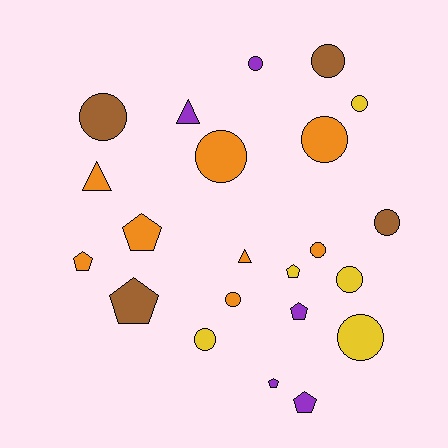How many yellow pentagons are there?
There is 1 yellow pentagon.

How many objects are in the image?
There are 22 objects.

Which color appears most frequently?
Orange, with 8 objects.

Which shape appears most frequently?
Circle, with 12 objects.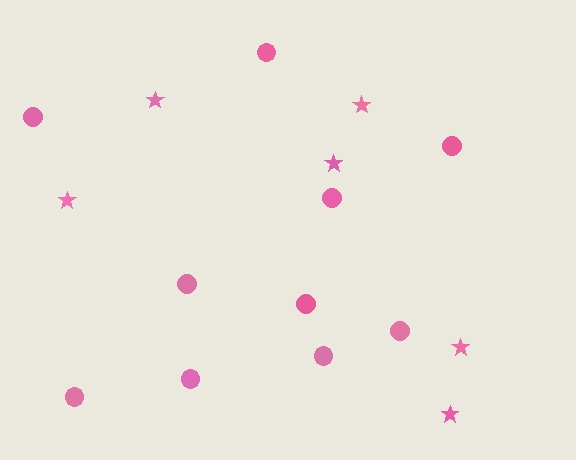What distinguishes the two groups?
There are 2 groups: one group of stars (6) and one group of circles (10).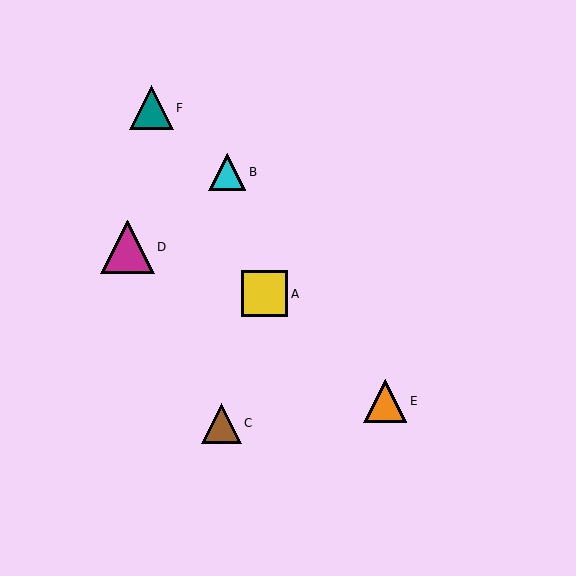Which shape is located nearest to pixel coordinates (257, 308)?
The yellow square (labeled A) at (265, 294) is nearest to that location.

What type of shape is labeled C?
Shape C is a brown triangle.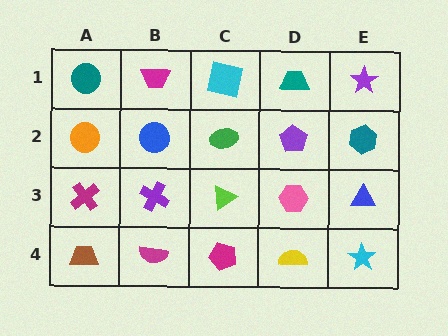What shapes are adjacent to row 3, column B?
A blue circle (row 2, column B), a magenta semicircle (row 4, column B), a magenta cross (row 3, column A), a lime triangle (row 3, column C).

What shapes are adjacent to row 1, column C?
A green ellipse (row 2, column C), a magenta trapezoid (row 1, column B), a teal trapezoid (row 1, column D).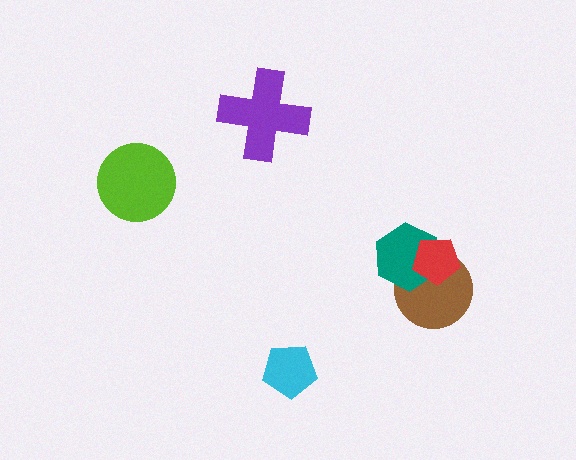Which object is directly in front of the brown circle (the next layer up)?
The teal hexagon is directly in front of the brown circle.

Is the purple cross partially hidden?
No, no other shape covers it.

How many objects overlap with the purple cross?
0 objects overlap with the purple cross.